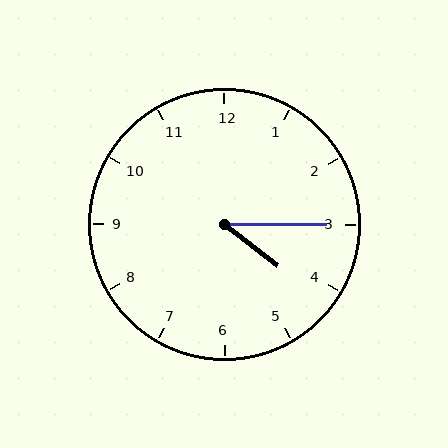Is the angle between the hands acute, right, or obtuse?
It is acute.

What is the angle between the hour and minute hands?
Approximately 38 degrees.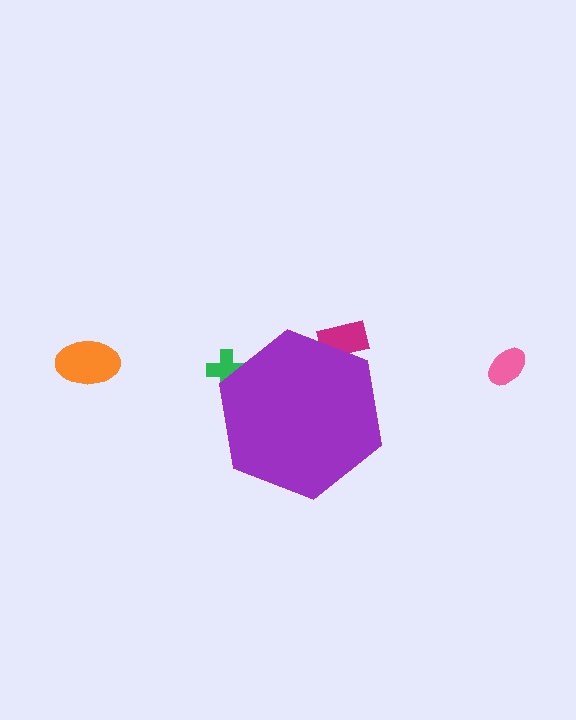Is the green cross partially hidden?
Yes, the green cross is partially hidden behind the purple hexagon.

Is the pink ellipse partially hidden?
No, the pink ellipse is fully visible.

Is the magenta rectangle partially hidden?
Yes, the magenta rectangle is partially hidden behind the purple hexagon.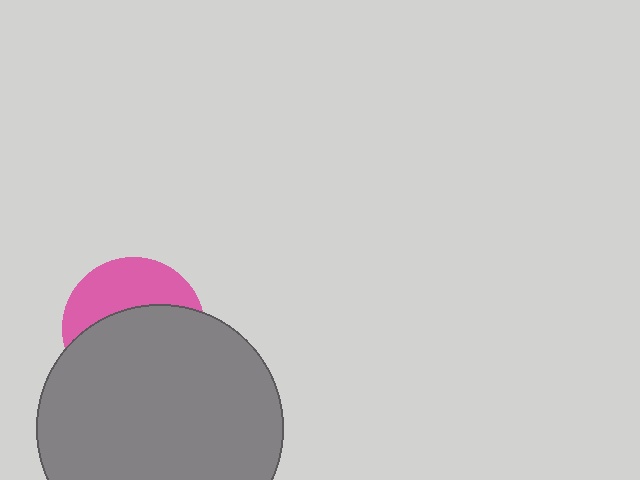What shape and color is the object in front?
The object in front is a gray circle.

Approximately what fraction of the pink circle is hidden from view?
Roughly 62% of the pink circle is hidden behind the gray circle.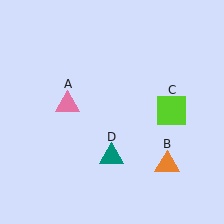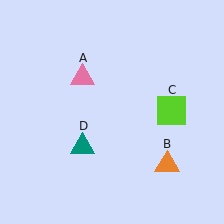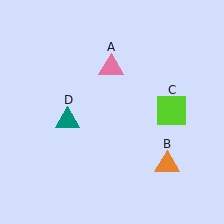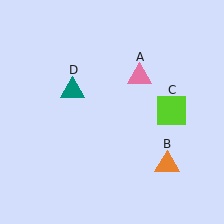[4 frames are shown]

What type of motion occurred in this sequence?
The pink triangle (object A), teal triangle (object D) rotated clockwise around the center of the scene.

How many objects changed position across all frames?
2 objects changed position: pink triangle (object A), teal triangle (object D).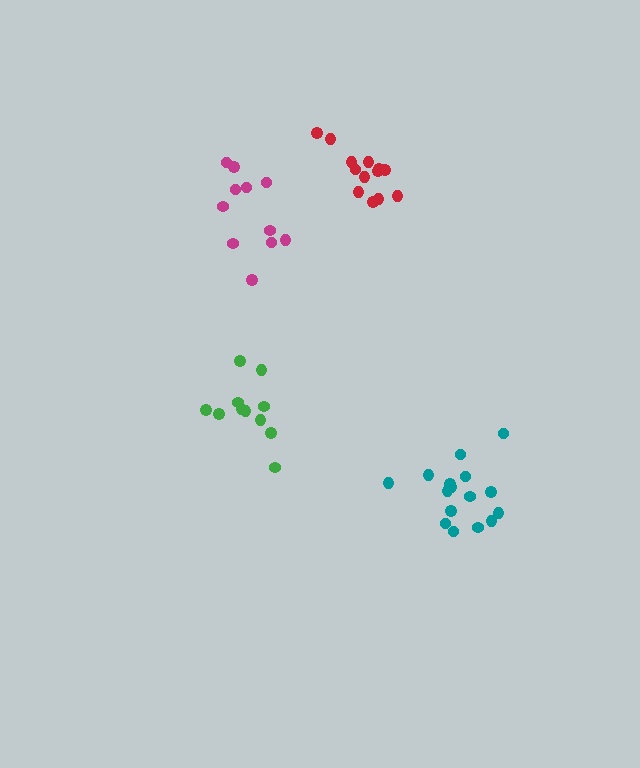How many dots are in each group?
Group 1: 11 dots, Group 2: 11 dots, Group 3: 13 dots, Group 4: 16 dots (51 total).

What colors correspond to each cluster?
The clusters are colored: green, magenta, red, teal.